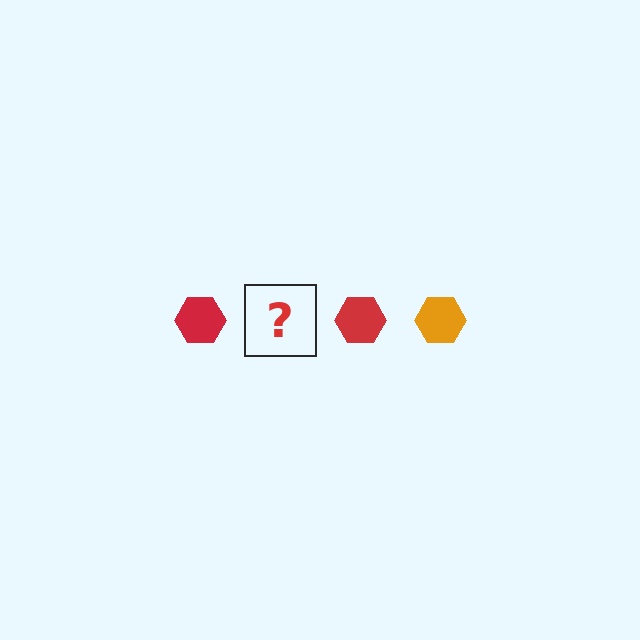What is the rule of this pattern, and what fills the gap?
The rule is that the pattern cycles through red, orange hexagons. The gap should be filled with an orange hexagon.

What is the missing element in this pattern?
The missing element is an orange hexagon.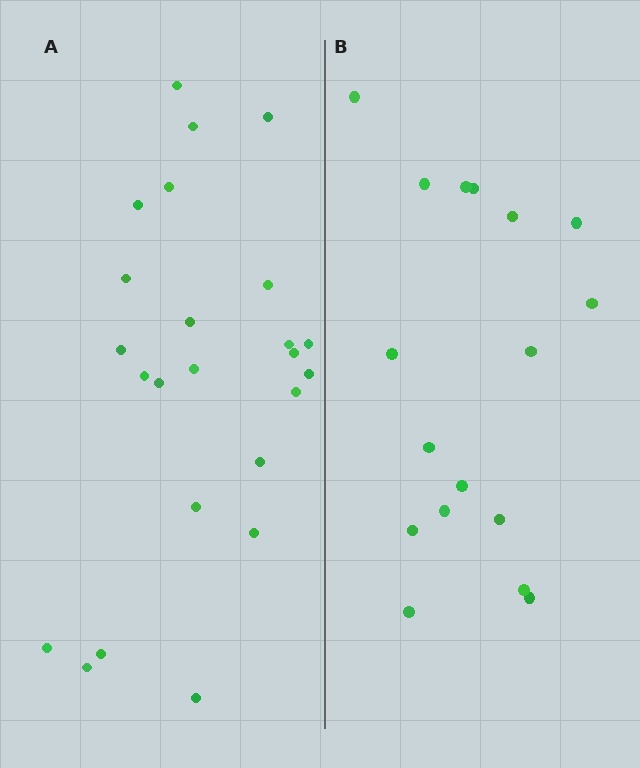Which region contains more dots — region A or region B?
Region A (the left region) has more dots.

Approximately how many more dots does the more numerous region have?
Region A has roughly 8 or so more dots than region B.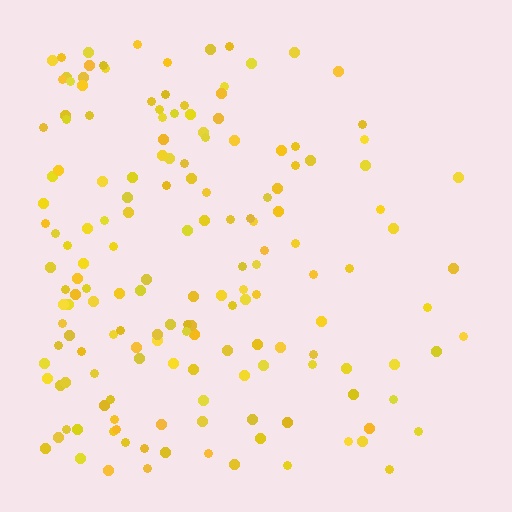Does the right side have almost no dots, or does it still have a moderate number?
Still a moderate number, just noticeably fewer than the left.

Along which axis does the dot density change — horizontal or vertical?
Horizontal.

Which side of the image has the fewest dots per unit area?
The right.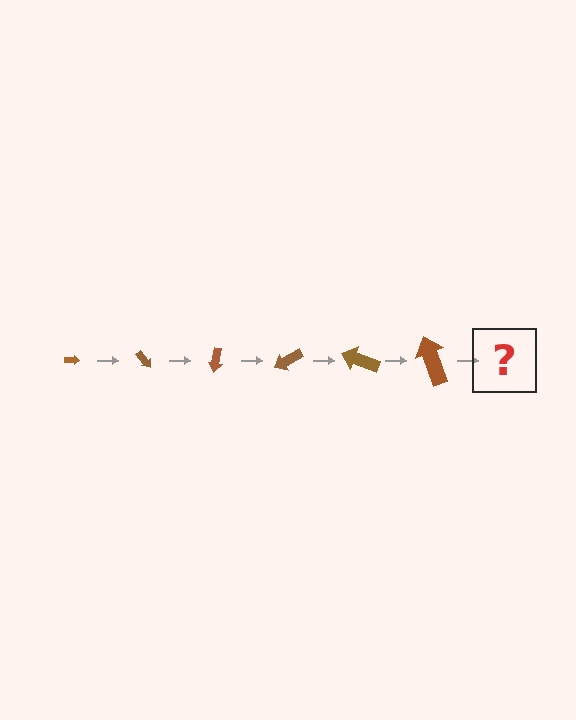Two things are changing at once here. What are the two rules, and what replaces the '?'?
The two rules are that the arrow grows larger each step and it rotates 50 degrees each step. The '?' should be an arrow, larger than the previous one and rotated 300 degrees from the start.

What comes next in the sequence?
The next element should be an arrow, larger than the previous one and rotated 300 degrees from the start.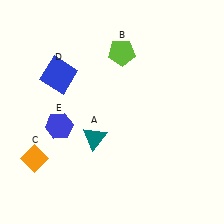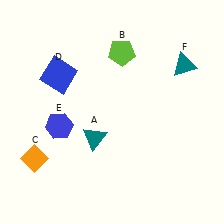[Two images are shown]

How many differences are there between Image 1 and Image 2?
There is 1 difference between the two images.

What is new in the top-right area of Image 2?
A teal triangle (F) was added in the top-right area of Image 2.